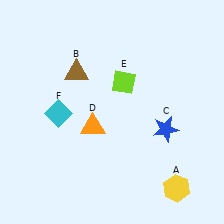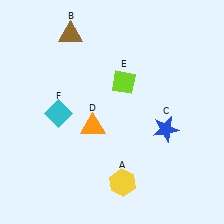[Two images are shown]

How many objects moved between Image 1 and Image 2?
2 objects moved between the two images.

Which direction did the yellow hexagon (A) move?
The yellow hexagon (A) moved left.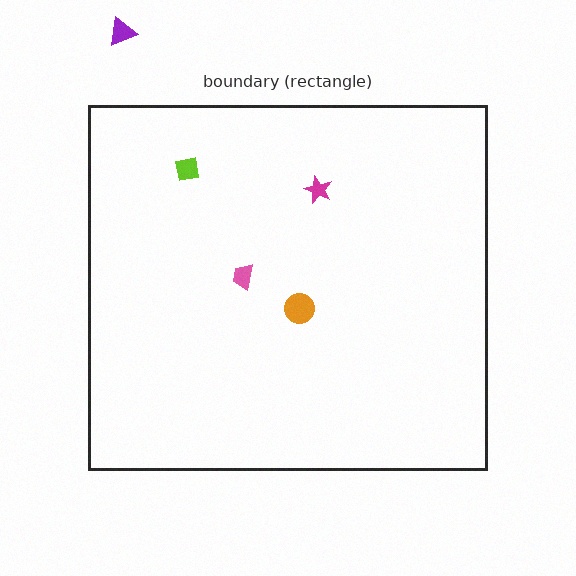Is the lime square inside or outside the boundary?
Inside.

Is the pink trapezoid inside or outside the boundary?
Inside.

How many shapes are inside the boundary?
4 inside, 1 outside.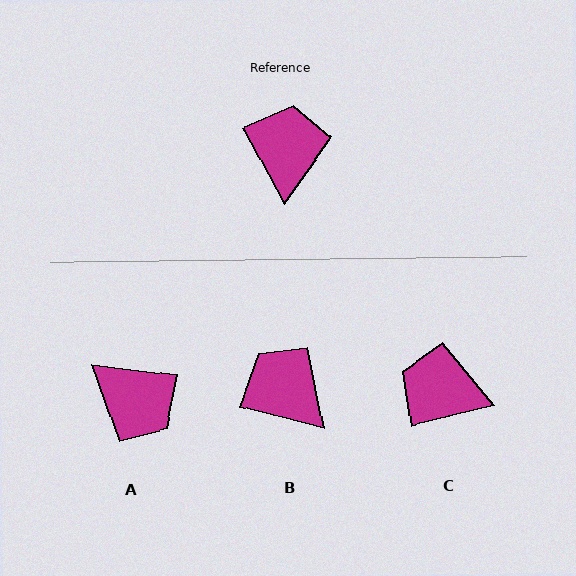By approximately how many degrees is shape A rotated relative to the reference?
Approximately 125 degrees clockwise.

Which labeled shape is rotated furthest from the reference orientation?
A, about 125 degrees away.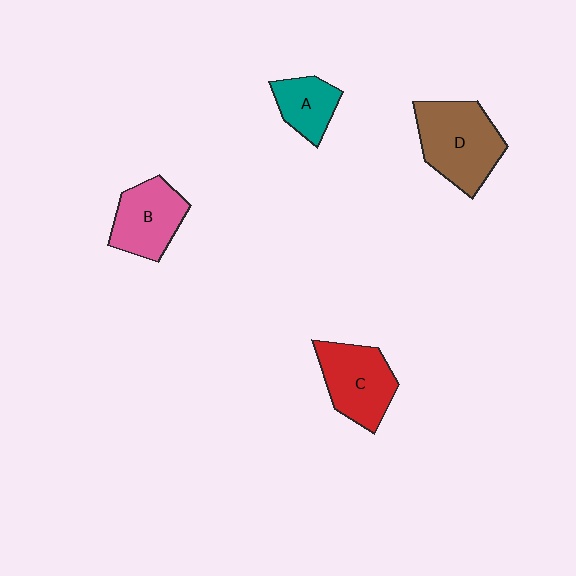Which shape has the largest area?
Shape D (brown).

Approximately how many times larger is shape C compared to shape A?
Approximately 1.6 times.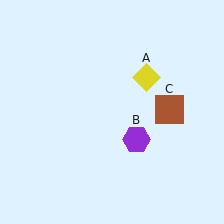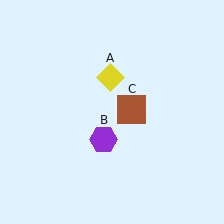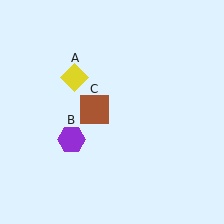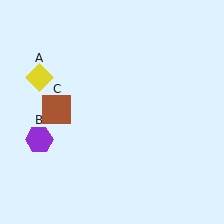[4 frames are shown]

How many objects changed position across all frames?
3 objects changed position: yellow diamond (object A), purple hexagon (object B), brown square (object C).